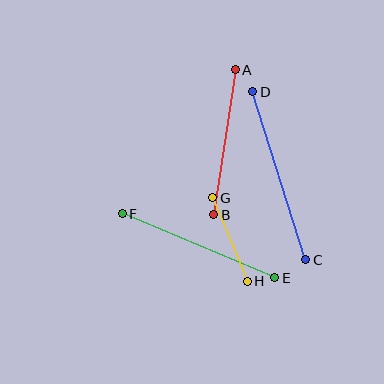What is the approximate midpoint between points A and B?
The midpoint is at approximately (225, 142) pixels.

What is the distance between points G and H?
The distance is approximately 90 pixels.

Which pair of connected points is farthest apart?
Points C and D are farthest apart.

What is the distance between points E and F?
The distance is approximately 166 pixels.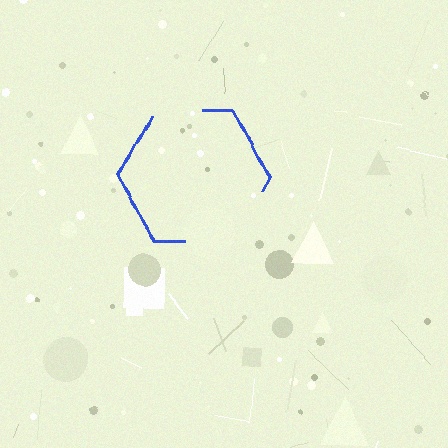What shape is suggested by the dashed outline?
The dashed outline suggests a hexagon.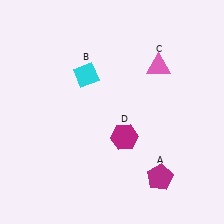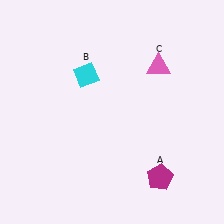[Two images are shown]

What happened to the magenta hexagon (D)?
The magenta hexagon (D) was removed in Image 2. It was in the bottom-right area of Image 1.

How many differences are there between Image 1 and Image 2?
There is 1 difference between the two images.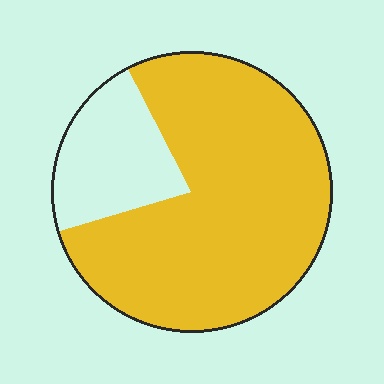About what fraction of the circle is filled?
About four fifths (4/5).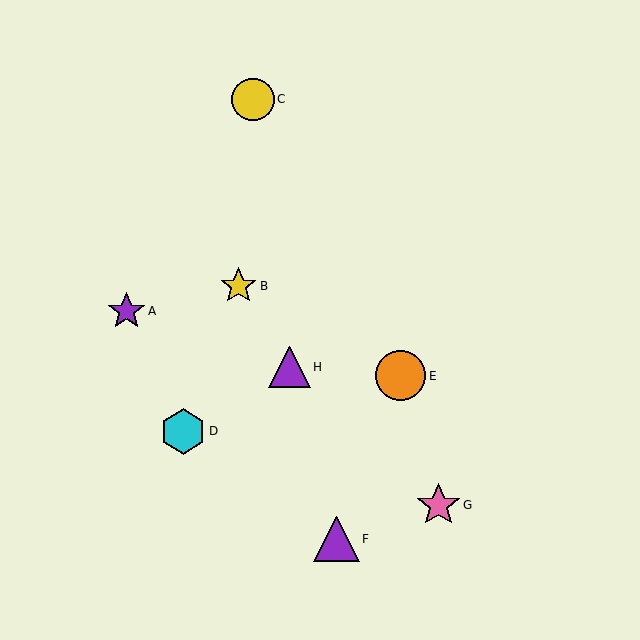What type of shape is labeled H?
Shape H is a purple triangle.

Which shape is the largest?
The orange circle (labeled E) is the largest.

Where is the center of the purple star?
The center of the purple star is at (126, 311).